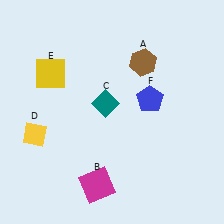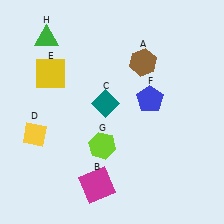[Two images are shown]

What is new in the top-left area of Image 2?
A green triangle (H) was added in the top-left area of Image 2.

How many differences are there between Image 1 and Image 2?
There are 2 differences between the two images.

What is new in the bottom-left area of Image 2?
A lime hexagon (G) was added in the bottom-left area of Image 2.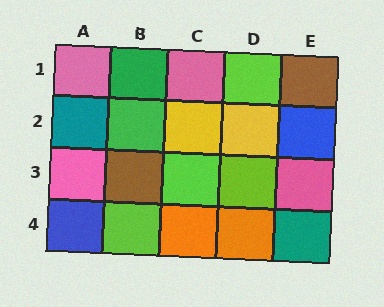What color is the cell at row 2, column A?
Teal.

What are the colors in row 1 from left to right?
Pink, green, pink, lime, brown.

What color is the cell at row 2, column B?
Green.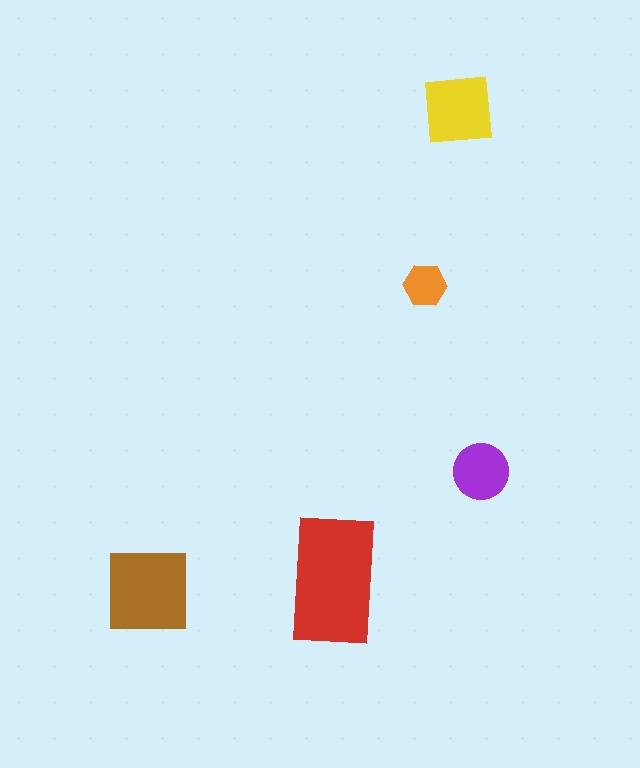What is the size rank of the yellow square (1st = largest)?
3rd.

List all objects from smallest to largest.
The orange hexagon, the purple circle, the yellow square, the brown square, the red rectangle.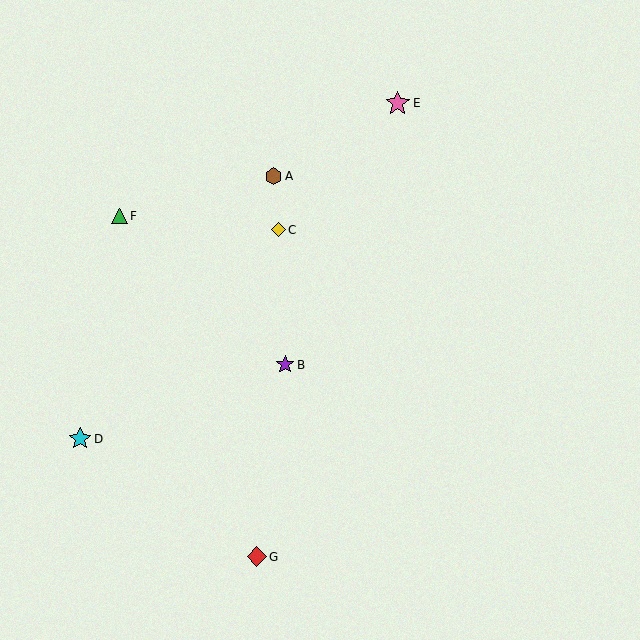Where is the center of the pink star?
The center of the pink star is at (398, 103).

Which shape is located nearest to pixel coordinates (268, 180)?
The brown hexagon (labeled A) at (274, 176) is nearest to that location.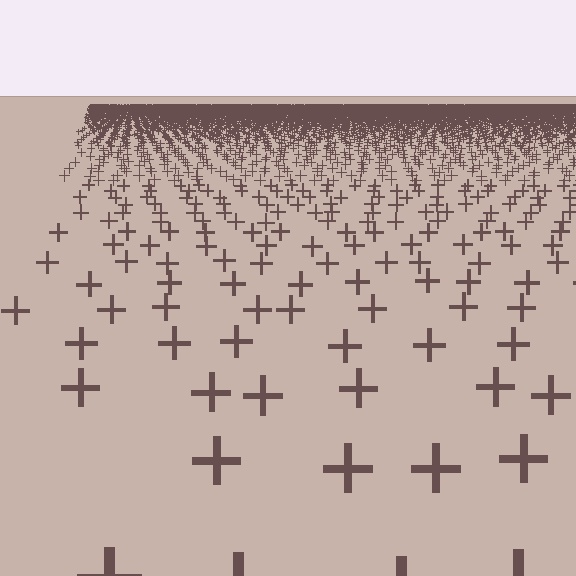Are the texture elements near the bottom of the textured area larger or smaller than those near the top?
Larger. Near the bottom, elements are closer to the viewer and appear at a bigger on-screen size.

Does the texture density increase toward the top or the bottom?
Density increases toward the top.